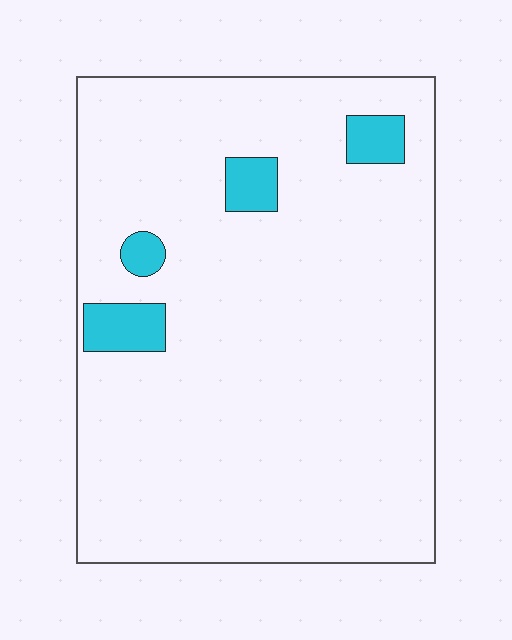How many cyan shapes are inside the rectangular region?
4.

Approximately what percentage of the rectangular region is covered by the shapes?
Approximately 5%.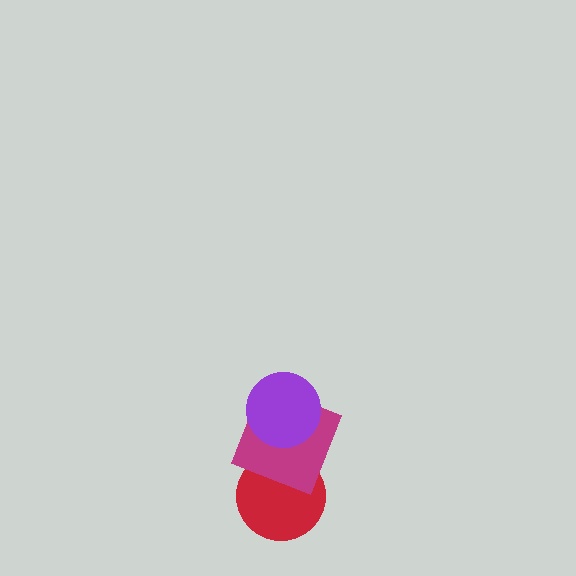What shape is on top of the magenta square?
The purple circle is on top of the magenta square.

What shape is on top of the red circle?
The magenta square is on top of the red circle.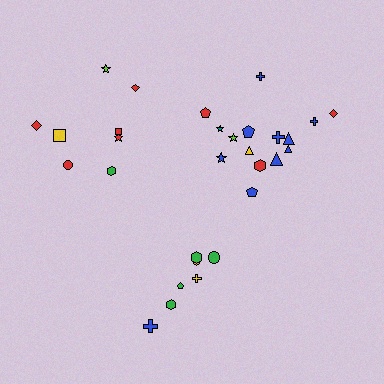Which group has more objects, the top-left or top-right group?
The top-right group.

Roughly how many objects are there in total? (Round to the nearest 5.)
Roughly 30 objects in total.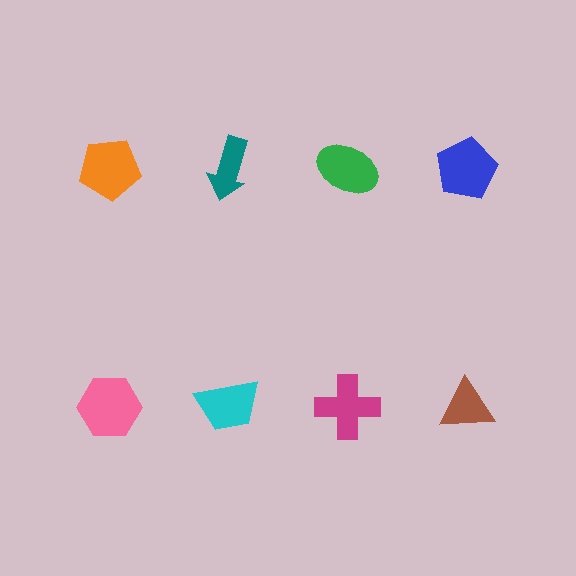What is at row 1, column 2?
A teal arrow.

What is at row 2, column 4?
A brown triangle.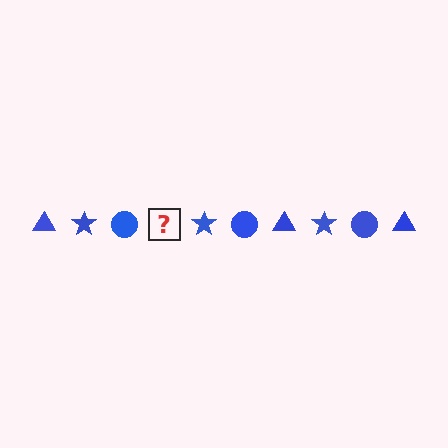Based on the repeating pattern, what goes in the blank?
The blank should be a blue triangle.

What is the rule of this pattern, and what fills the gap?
The rule is that the pattern cycles through triangle, star, circle shapes in blue. The gap should be filled with a blue triangle.